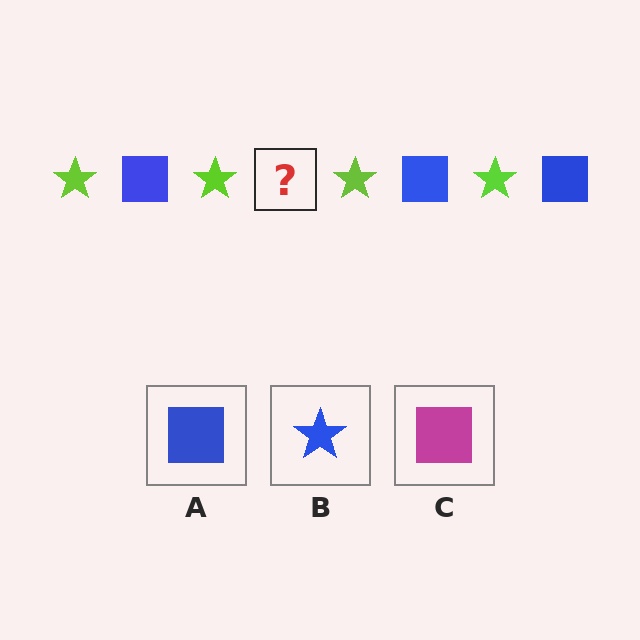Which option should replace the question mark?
Option A.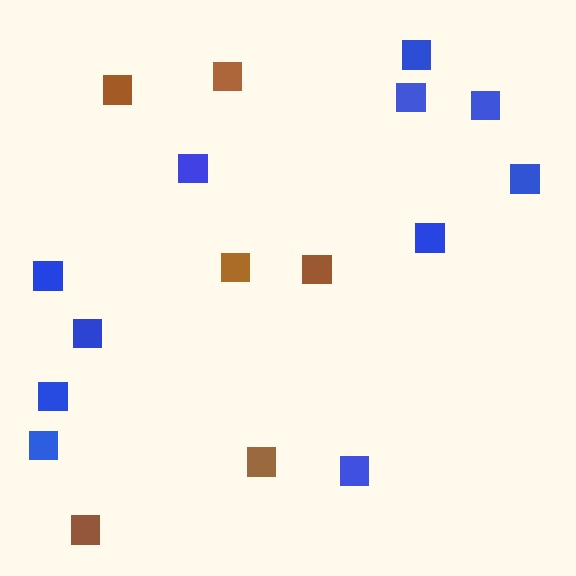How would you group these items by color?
There are 2 groups: one group of blue squares (11) and one group of brown squares (6).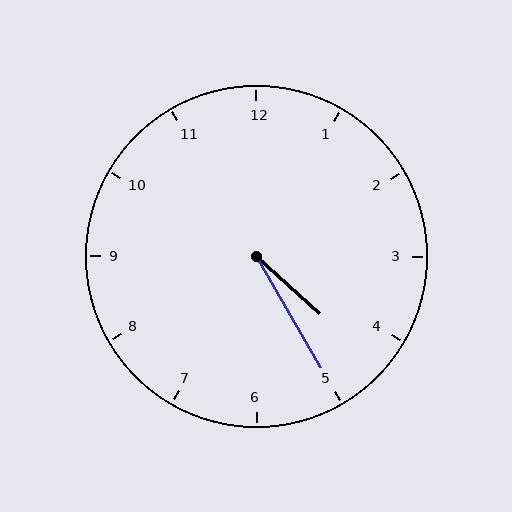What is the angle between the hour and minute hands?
Approximately 18 degrees.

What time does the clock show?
4:25.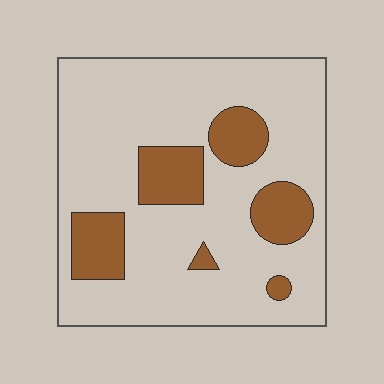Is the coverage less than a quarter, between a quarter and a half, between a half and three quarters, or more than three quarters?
Less than a quarter.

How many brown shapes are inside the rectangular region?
6.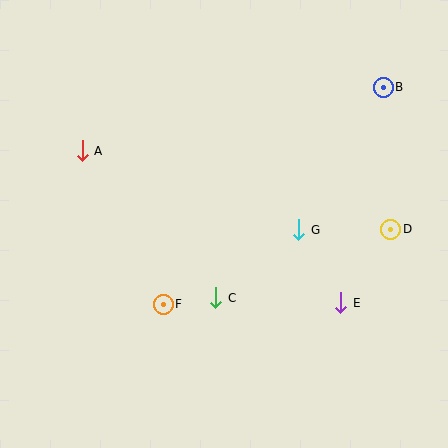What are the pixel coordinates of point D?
Point D is at (391, 229).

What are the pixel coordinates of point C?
Point C is at (216, 298).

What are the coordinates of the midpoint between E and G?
The midpoint between E and G is at (320, 266).